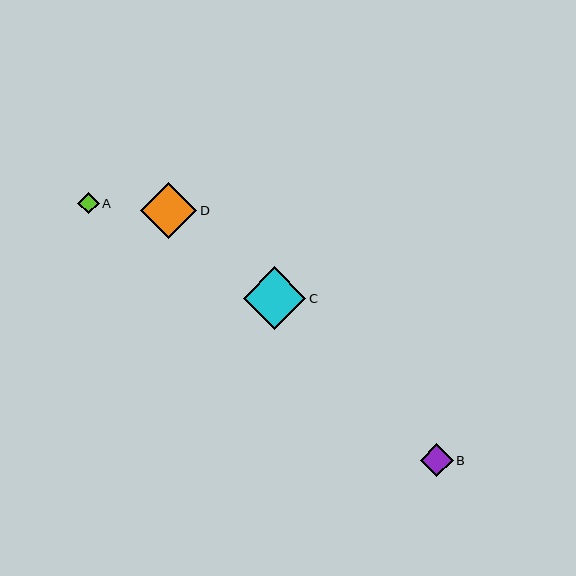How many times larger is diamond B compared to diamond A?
Diamond B is approximately 1.5 times the size of diamond A.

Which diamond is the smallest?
Diamond A is the smallest with a size of approximately 21 pixels.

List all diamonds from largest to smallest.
From largest to smallest: C, D, B, A.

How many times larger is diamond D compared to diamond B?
Diamond D is approximately 1.7 times the size of diamond B.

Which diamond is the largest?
Diamond C is the largest with a size of approximately 63 pixels.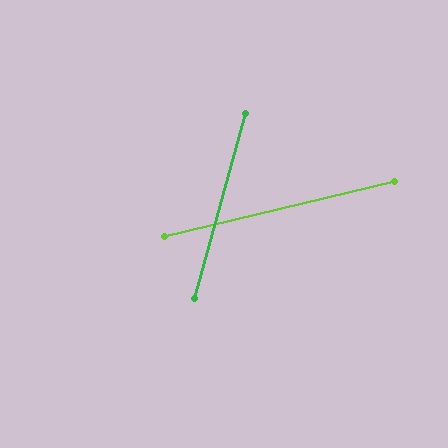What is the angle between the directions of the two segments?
Approximately 61 degrees.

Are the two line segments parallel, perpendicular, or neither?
Neither parallel nor perpendicular — they differ by about 61°.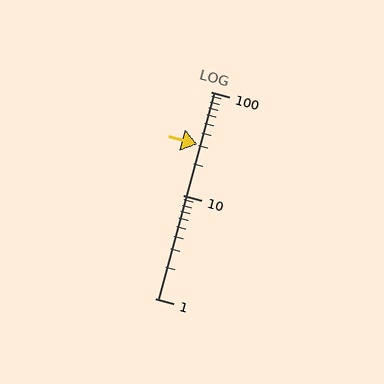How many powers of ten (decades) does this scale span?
The scale spans 2 decades, from 1 to 100.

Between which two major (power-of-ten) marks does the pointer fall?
The pointer is between 10 and 100.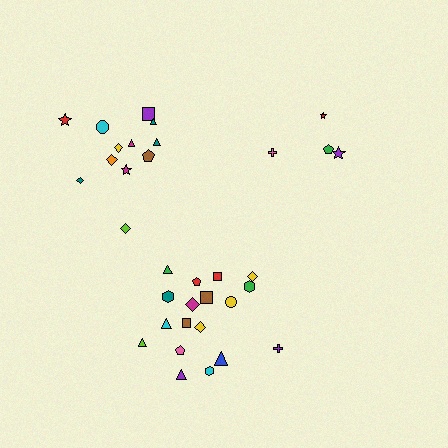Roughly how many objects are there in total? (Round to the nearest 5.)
Roughly 35 objects in total.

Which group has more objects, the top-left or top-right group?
The top-left group.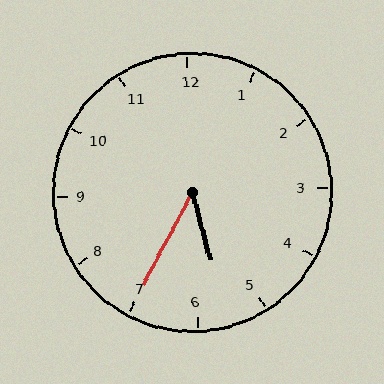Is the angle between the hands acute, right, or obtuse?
It is acute.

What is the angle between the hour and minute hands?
Approximately 42 degrees.